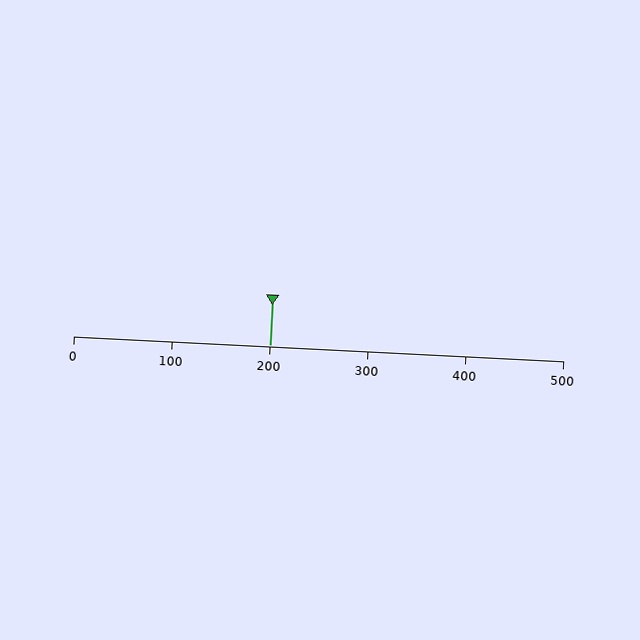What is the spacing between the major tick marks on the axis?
The major ticks are spaced 100 apart.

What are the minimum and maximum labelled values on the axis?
The axis runs from 0 to 500.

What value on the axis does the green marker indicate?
The marker indicates approximately 200.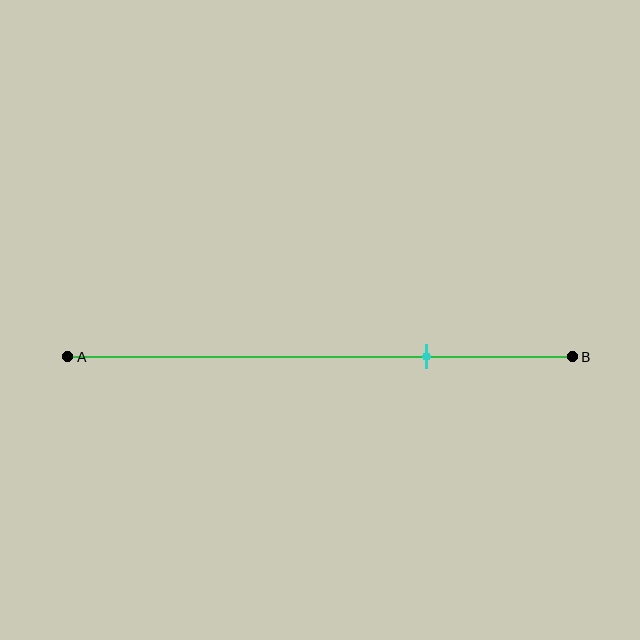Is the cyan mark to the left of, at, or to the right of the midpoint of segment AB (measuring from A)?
The cyan mark is to the right of the midpoint of segment AB.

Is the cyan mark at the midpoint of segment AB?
No, the mark is at about 70% from A, not at the 50% midpoint.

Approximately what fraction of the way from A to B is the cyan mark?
The cyan mark is approximately 70% of the way from A to B.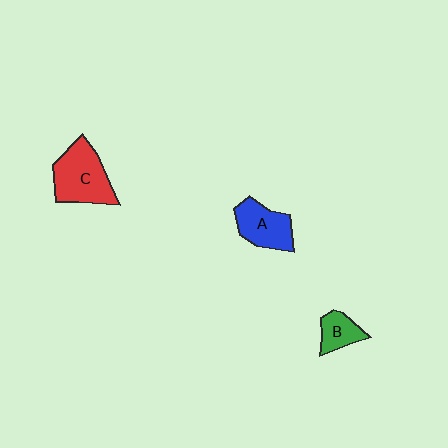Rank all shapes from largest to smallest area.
From largest to smallest: C (red), A (blue), B (green).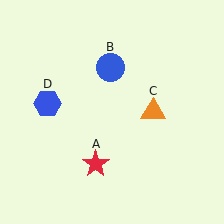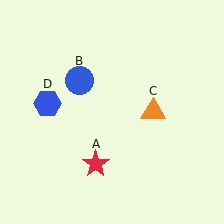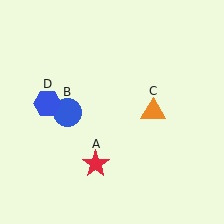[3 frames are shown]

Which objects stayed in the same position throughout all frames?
Red star (object A) and orange triangle (object C) and blue hexagon (object D) remained stationary.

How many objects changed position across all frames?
1 object changed position: blue circle (object B).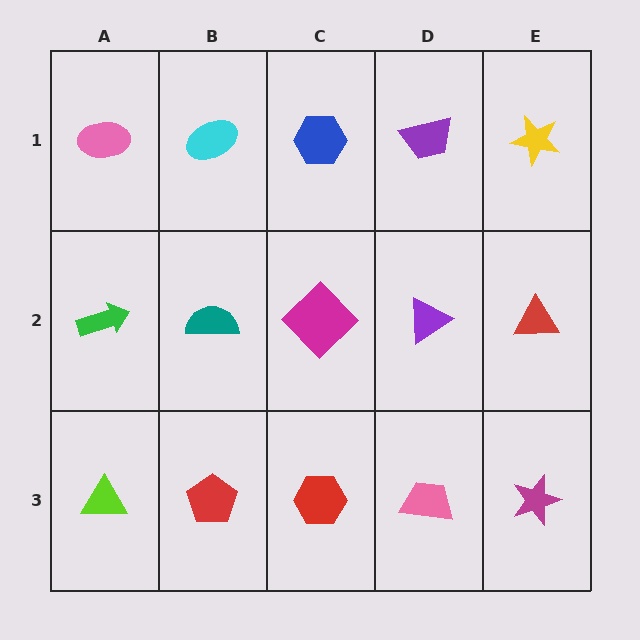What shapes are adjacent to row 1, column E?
A red triangle (row 2, column E), a purple trapezoid (row 1, column D).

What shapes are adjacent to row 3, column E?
A red triangle (row 2, column E), a pink trapezoid (row 3, column D).